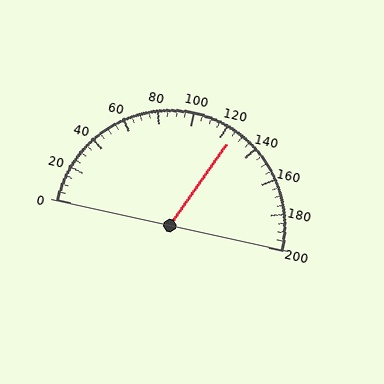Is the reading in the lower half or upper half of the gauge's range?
The reading is in the upper half of the range (0 to 200).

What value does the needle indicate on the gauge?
The needle indicates approximately 125.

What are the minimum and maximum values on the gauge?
The gauge ranges from 0 to 200.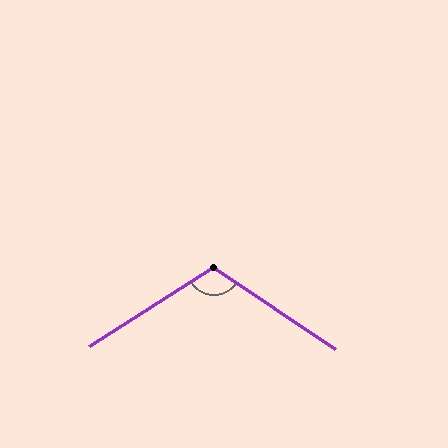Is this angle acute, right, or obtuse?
It is obtuse.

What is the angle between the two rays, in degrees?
Approximately 114 degrees.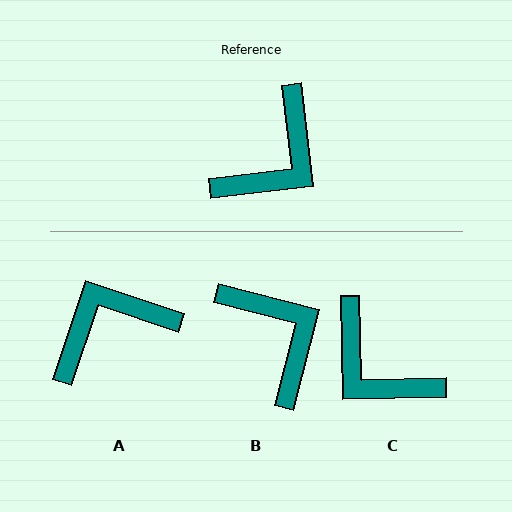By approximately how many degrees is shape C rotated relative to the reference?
Approximately 95 degrees clockwise.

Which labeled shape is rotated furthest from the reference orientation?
A, about 155 degrees away.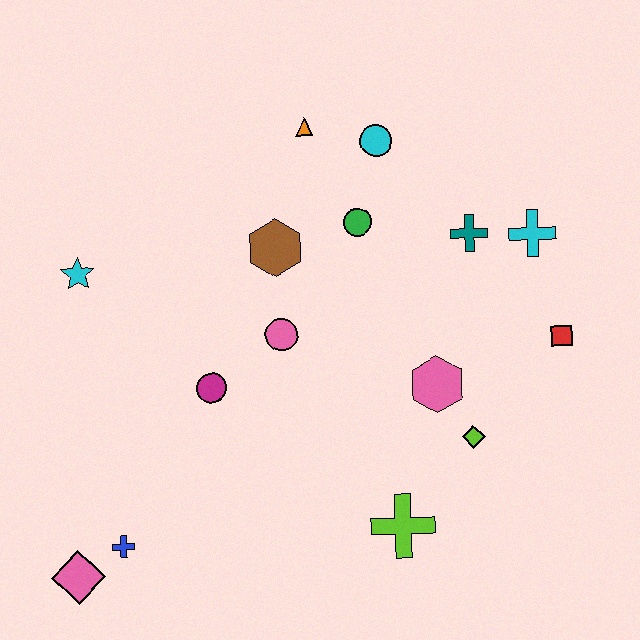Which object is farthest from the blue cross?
The cyan cross is farthest from the blue cross.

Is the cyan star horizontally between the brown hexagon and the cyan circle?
No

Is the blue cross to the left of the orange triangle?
Yes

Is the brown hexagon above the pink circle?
Yes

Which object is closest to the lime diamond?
The pink hexagon is closest to the lime diamond.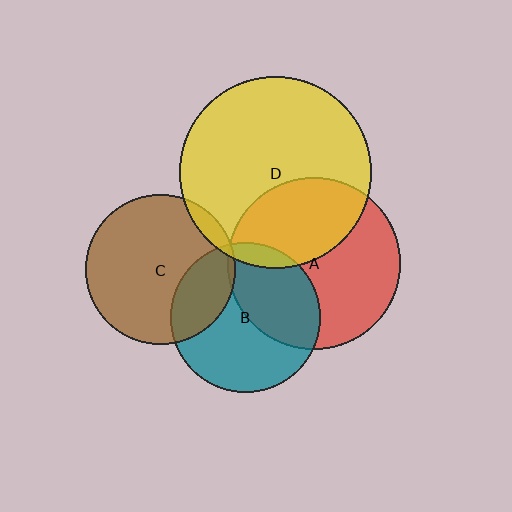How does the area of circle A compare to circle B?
Approximately 1.3 times.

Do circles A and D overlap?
Yes.